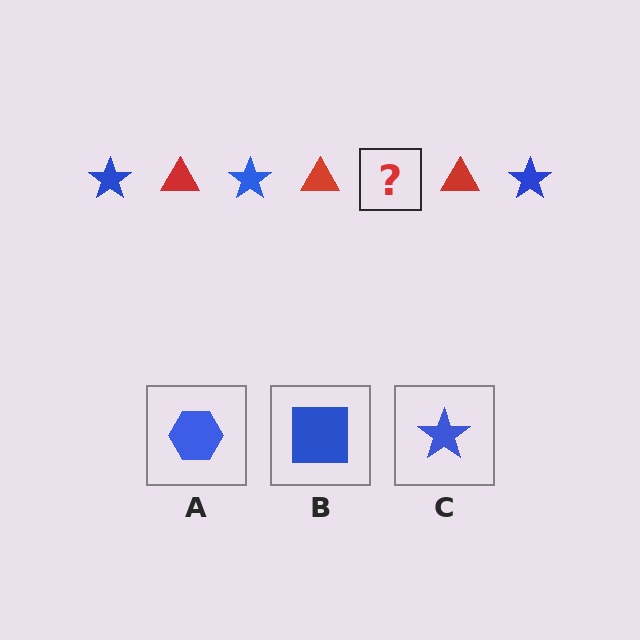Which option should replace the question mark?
Option C.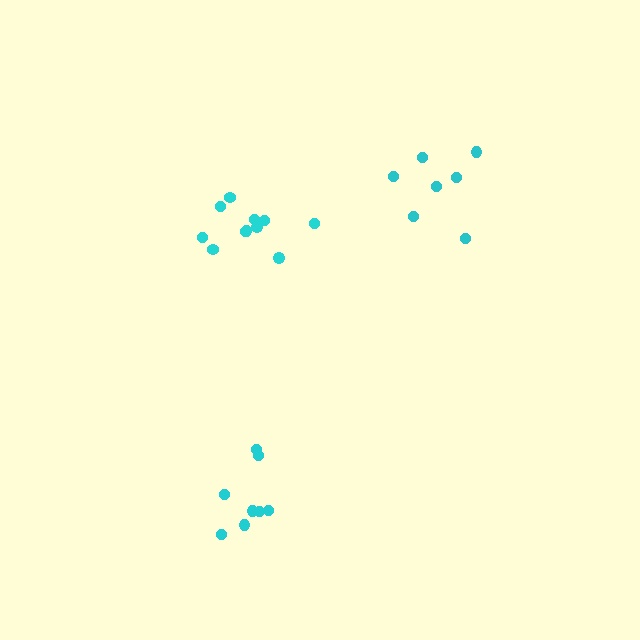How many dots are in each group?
Group 1: 11 dots, Group 2: 8 dots, Group 3: 7 dots (26 total).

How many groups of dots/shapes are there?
There are 3 groups.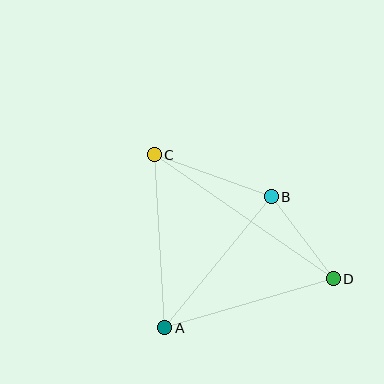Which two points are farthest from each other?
Points C and D are farthest from each other.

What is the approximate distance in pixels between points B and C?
The distance between B and C is approximately 124 pixels.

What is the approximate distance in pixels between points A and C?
The distance between A and C is approximately 174 pixels.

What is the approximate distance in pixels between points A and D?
The distance between A and D is approximately 176 pixels.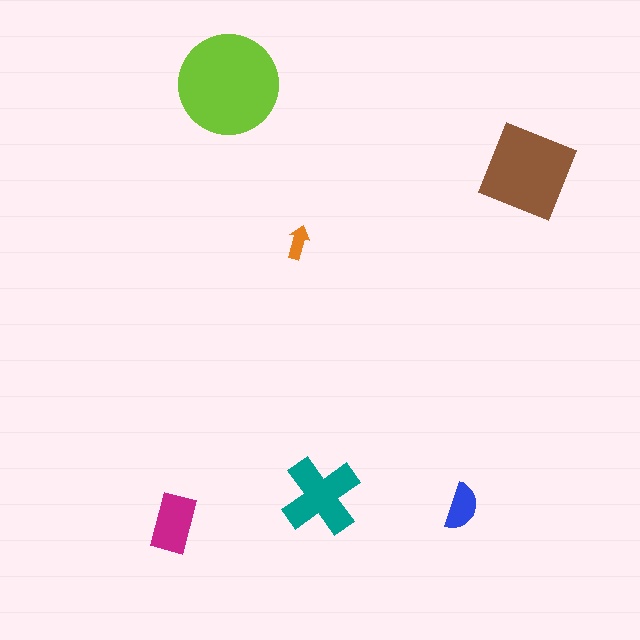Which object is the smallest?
The orange arrow.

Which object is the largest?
The lime circle.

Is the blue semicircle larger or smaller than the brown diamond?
Smaller.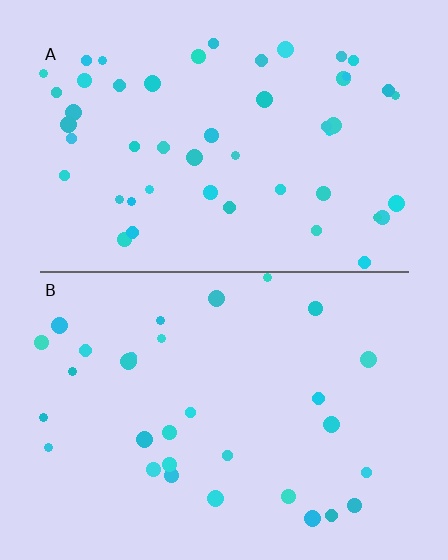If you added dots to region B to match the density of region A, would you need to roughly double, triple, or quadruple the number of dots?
Approximately double.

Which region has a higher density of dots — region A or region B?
A (the top).